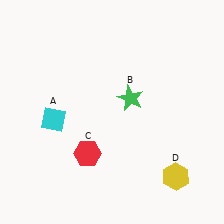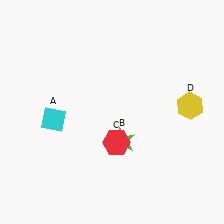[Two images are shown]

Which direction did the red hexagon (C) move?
The red hexagon (C) moved right.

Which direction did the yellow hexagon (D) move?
The yellow hexagon (D) moved up.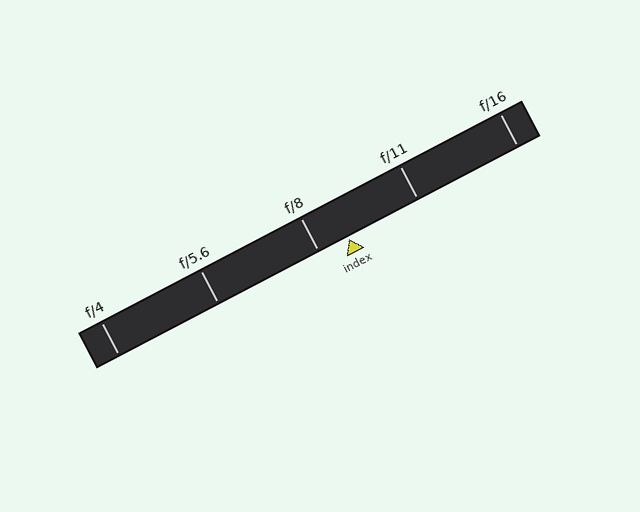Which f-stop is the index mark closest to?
The index mark is closest to f/8.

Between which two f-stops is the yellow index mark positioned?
The index mark is between f/8 and f/11.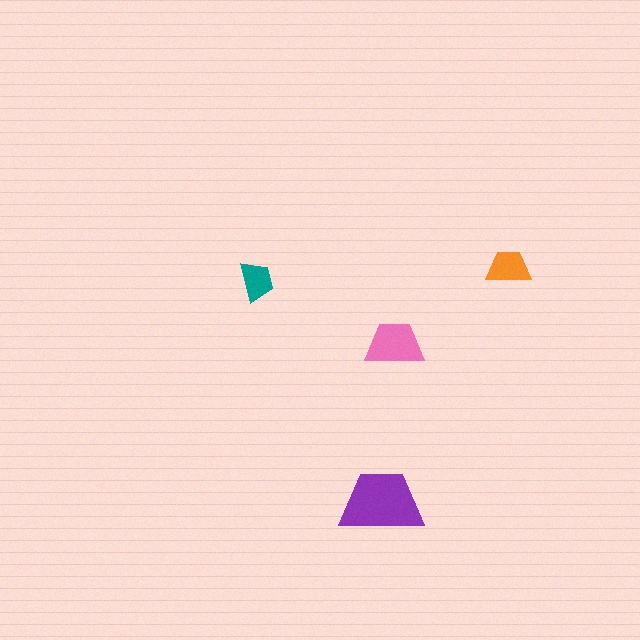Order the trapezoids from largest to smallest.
the purple one, the pink one, the orange one, the teal one.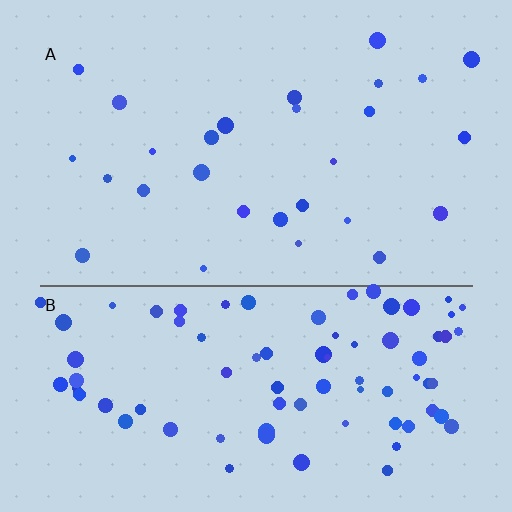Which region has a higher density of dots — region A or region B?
B (the bottom).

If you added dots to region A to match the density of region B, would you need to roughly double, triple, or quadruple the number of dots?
Approximately triple.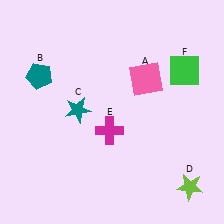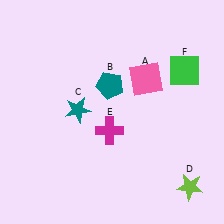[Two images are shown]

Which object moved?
The teal pentagon (B) moved right.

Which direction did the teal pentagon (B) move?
The teal pentagon (B) moved right.